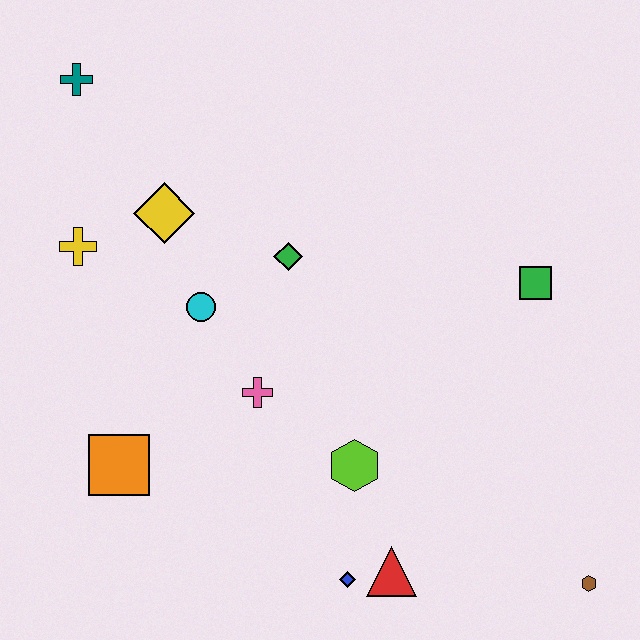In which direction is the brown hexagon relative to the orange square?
The brown hexagon is to the right of the orange square.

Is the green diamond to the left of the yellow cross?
No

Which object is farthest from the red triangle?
The teal cross is farthest from the red triangle.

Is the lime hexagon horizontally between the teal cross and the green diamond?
No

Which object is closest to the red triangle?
The blue diamond is closest to the red triangle.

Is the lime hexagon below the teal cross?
Yes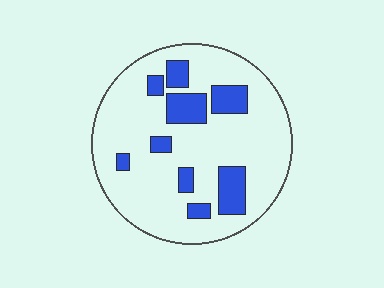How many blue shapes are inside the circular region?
9.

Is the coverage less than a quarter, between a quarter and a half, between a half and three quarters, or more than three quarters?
Less than a quarter.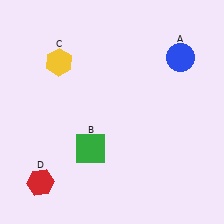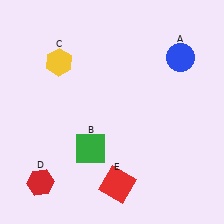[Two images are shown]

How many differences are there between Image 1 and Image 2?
There is 1 difference between the two images.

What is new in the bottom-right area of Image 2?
A red square (E) was added in the bottom-right area of Image 2.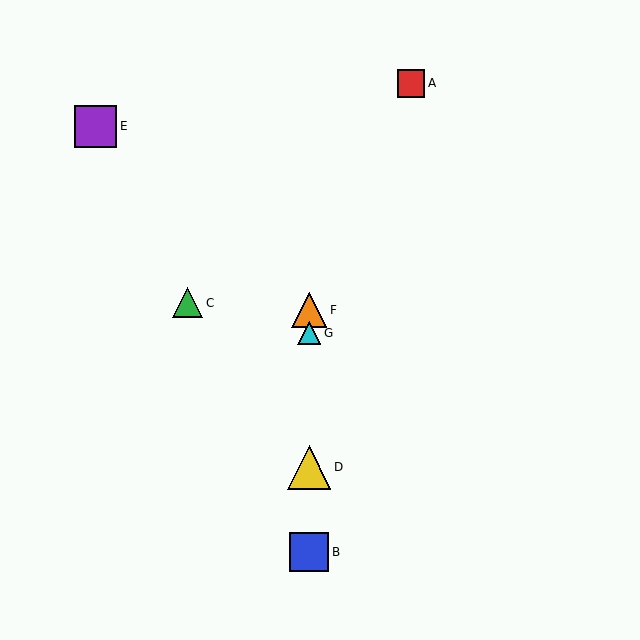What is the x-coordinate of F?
Object F is at x≈309.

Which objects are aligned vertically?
Objects B, D, F, G are aligned vertically.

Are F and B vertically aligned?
Yes, both are at x≈309.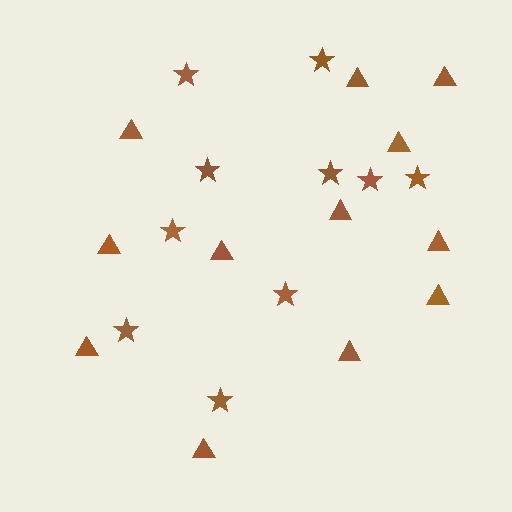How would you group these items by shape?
There are 2 groups: one group of stars (10) and one group of triangles (12).